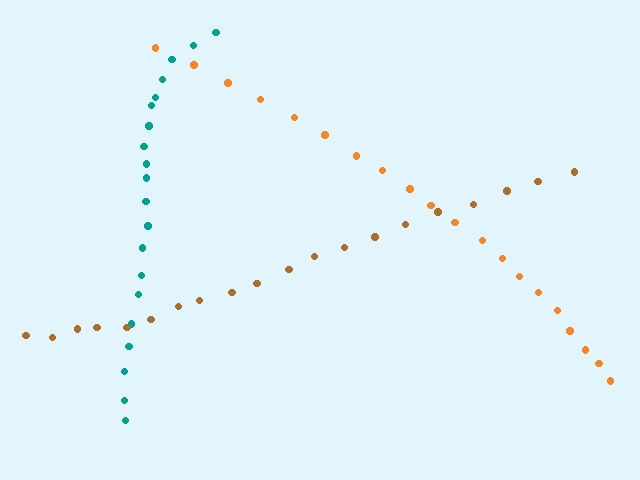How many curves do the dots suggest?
There are 3 distinct paths.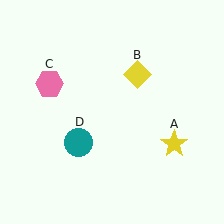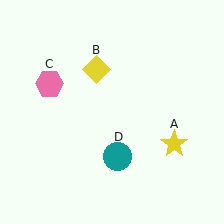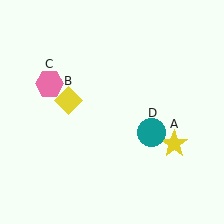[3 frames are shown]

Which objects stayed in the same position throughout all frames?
Yellow star (object A) and pink hexagon (object C) remained stationary.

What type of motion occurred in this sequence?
The yellow diamond (object B), teal circle (object D) rotated counterclockwise around the center of the scene.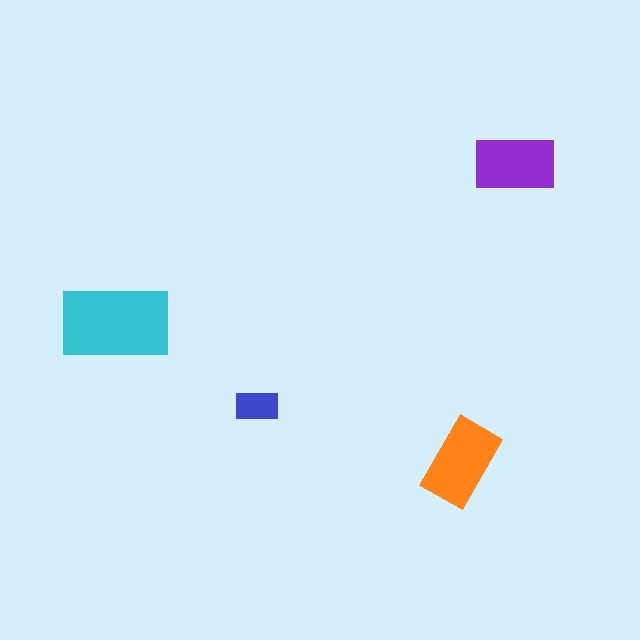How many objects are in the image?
There are 4 objects in the image.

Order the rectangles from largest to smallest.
the cyan one, the orange one, the purple one, the blue one.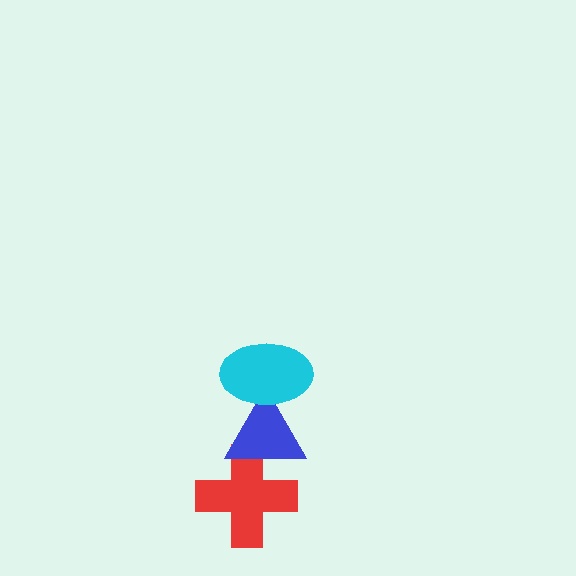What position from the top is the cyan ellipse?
The cyan ellipse is 1st from the top.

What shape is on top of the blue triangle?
The cyan ellipse is on top of the blue triangle.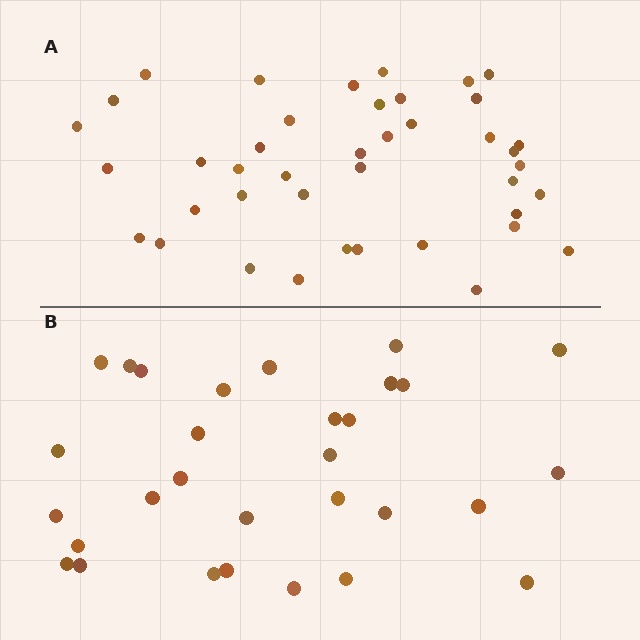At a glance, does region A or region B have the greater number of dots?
Region A (the top region) has more dots.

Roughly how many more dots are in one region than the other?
Region A has roughly 12 or so more dots than region B.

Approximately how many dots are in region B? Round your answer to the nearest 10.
About 30 dots.